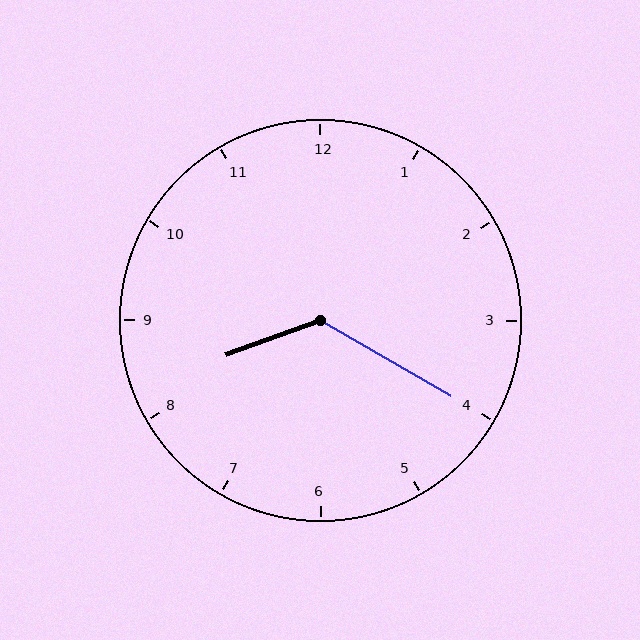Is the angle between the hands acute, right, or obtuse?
It is obtuse.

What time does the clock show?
8:20.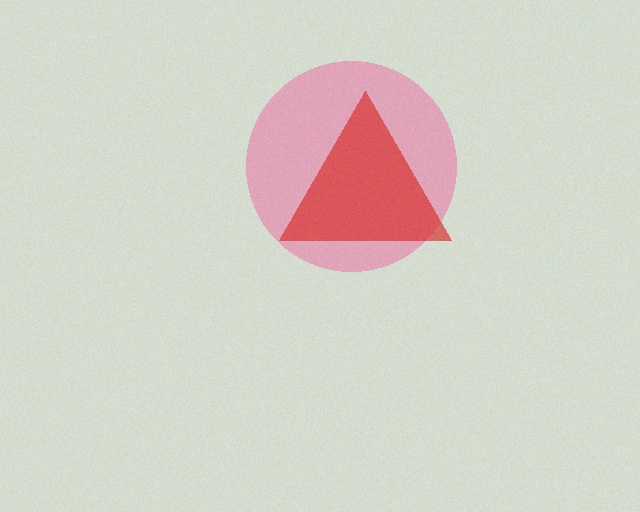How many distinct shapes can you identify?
There are 2 distinct shapes: a pink circle, a red triangle.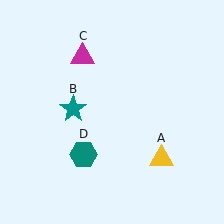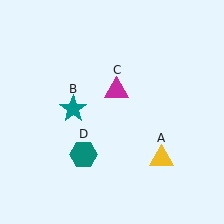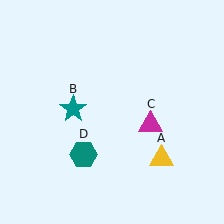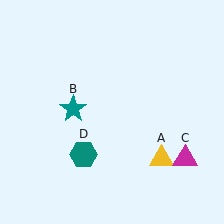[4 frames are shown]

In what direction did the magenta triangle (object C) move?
The magenta triangle (object C) moved down and to the right.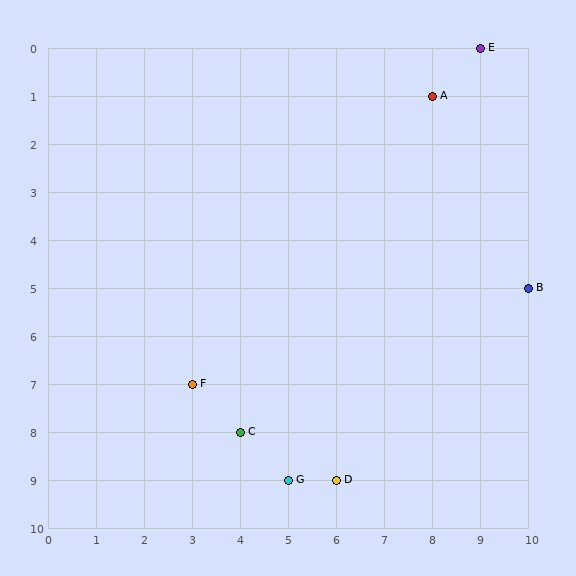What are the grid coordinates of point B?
Point B is at grid coordinates (10, 5).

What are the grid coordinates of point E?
Point E is at grid coordinates (9, 0).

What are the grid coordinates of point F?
Point F is at grid coordinates (3, 7).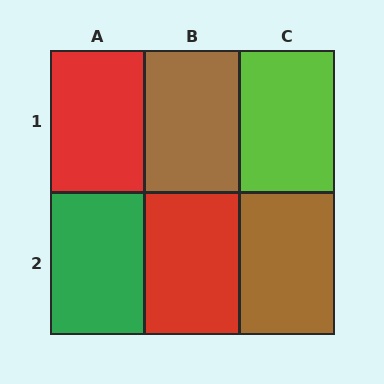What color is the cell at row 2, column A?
Green.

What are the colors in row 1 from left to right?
Red, brown, lime.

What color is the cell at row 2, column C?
Brown.